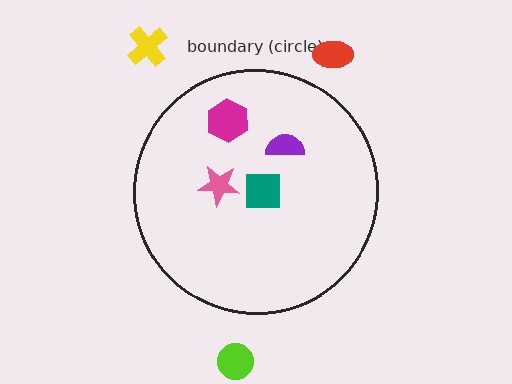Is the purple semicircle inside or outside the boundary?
Inside.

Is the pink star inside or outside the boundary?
Inside.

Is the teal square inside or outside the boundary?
Inside.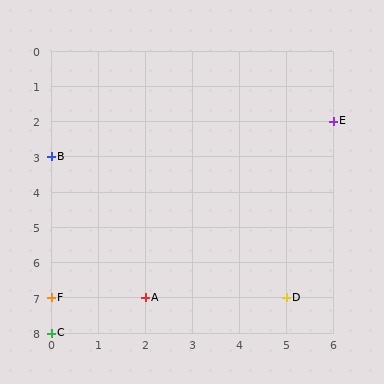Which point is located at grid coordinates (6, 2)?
Point E is at (6, 2).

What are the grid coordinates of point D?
Point D is at grid coordinates (5, 7).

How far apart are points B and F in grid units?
Points B and F are 4 rows apart.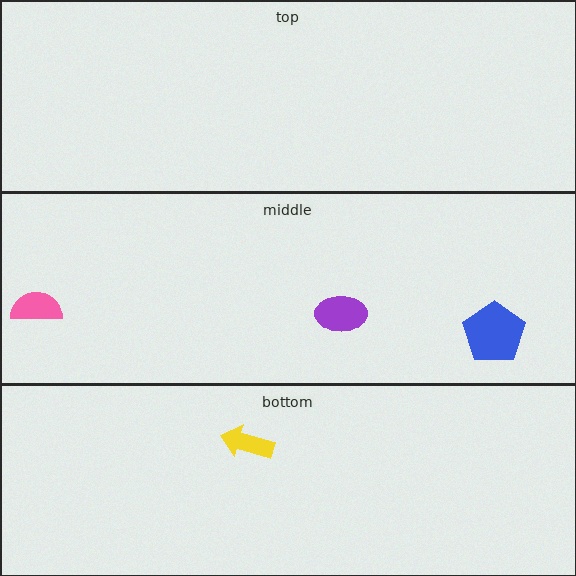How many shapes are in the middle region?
3.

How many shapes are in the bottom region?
1.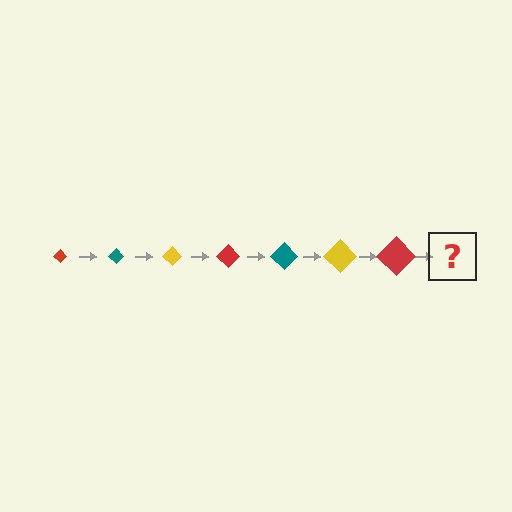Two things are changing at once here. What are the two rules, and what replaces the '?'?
The two rules are that the diamond grows larger each step and the color cycles through red, teal, and yellow. The '?' should be a teal diamond, larger than the previous one.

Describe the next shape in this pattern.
It should be a teal diamond, larger than the previous one.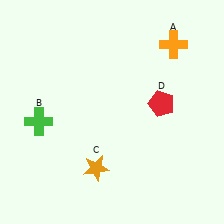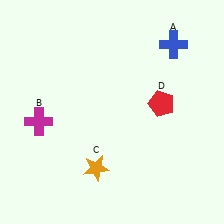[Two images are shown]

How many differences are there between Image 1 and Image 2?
There are 2 differences between the two images.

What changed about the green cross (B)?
In Image 1, B is green. In Image 2, it changed to magenta.